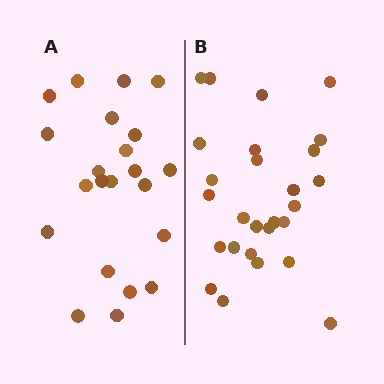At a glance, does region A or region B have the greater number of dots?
Region B (the right region) has more dots.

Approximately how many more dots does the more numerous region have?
Region B has about 5 more dots than region A.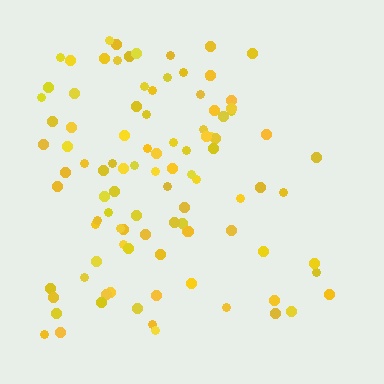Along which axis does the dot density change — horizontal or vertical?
Horizontal.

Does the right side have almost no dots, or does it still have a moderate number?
Still a moderate number, just noticeably fewer than the left.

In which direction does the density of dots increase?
From right to left, with the left side densest.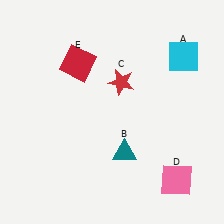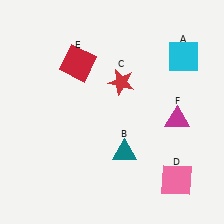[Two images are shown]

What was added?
A magenta triangle (F) was added in Image 2.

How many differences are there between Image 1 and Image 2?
There is 1 difference between the two images.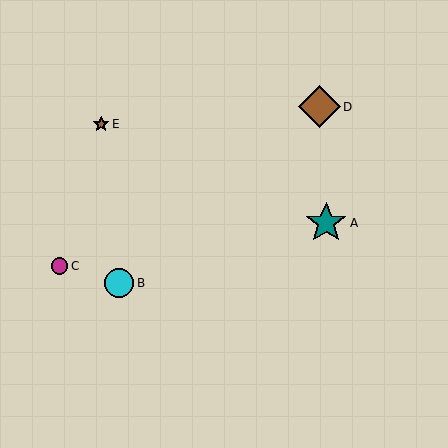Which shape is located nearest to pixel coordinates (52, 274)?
The magenta circle (labeled C) at (59, 266) is nearest to that location.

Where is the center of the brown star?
The center of the brown star is at (101, 124).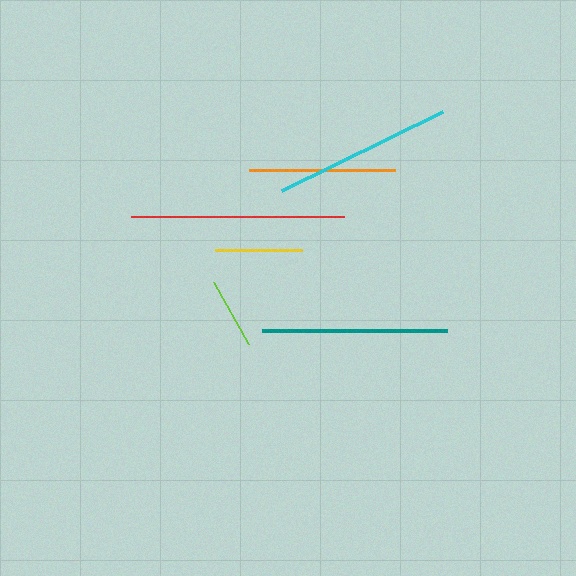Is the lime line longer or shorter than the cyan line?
The cyan line is longer than the lime line.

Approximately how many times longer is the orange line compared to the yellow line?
The orange line is approximately 1.7 times the length of the yellow line.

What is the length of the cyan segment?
The cyan segment is approximately 180 pixels long.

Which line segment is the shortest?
The lime line is the shortest at approximately 71 pixels.